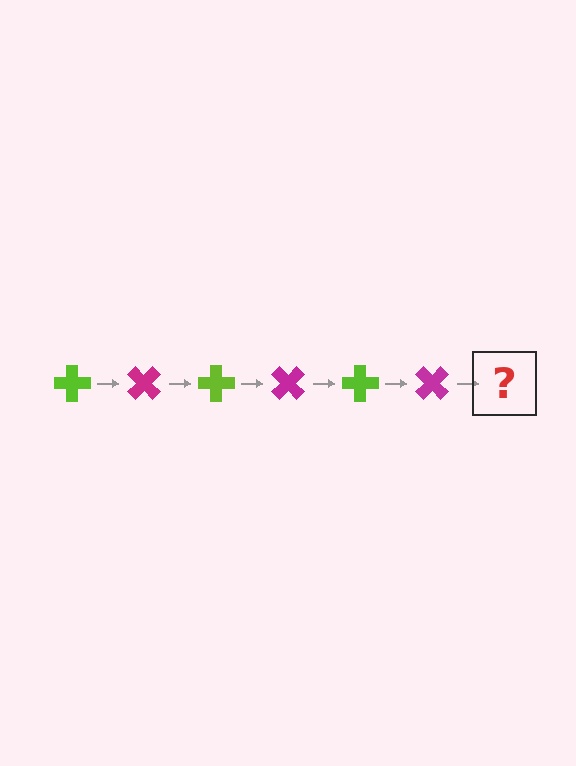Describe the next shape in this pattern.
It should be a lime cross, rotated 270 degrees from the start.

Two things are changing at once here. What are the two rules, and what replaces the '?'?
The two rules are that it rotates 45 degrees each step and the color cycles through lime and magenta. The '?' should be a lime cross, rotated 270 degrees from the start.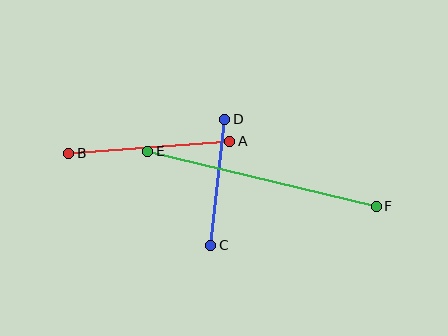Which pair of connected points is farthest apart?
Points E and F are farthest apart.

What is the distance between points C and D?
The distance is approximately 127 pixels.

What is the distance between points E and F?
The distance is approximately 235 pixels.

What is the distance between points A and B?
The distance is approximately 161 pixels.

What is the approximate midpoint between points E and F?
The midpoint is at approximately (262, 179) pixels.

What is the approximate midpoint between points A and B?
The midpoint is at approximately (149, 147) pixels.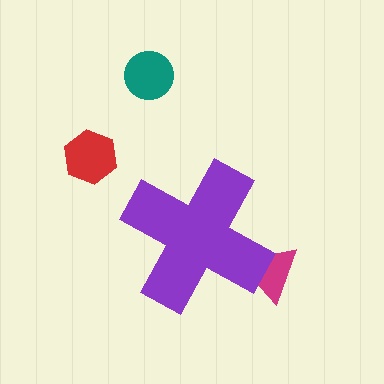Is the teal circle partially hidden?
No, the teal circle is fully visible.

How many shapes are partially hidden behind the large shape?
1 shape is partially hidden.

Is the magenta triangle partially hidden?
Yes, the magenta triangle is partially hidden behind the purple cross.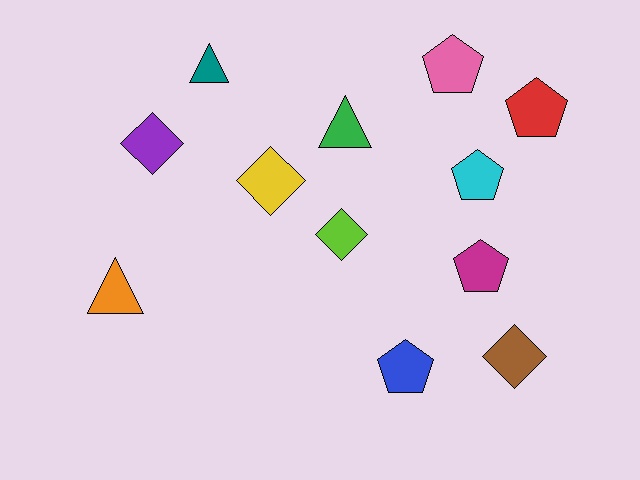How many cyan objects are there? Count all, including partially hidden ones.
There is 1 cyan object.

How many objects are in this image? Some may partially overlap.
There are 12 objects.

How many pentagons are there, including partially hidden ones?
There are 5 pentagons.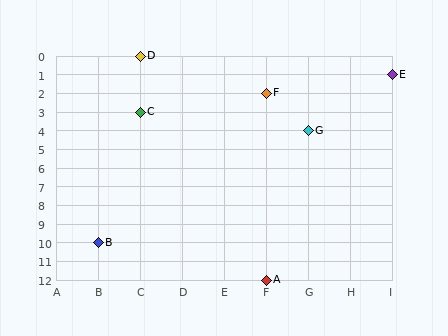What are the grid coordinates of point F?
Point F is at grid coordinates (F, 2).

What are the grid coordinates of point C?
Point C is at grid coordinates (C, 3).